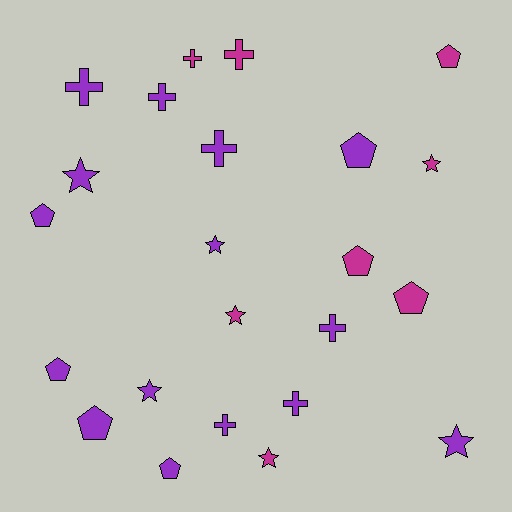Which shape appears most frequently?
Cross, with 8 objects.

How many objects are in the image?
There are 23 objects.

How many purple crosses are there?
There are 6 purple crosses.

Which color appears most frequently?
Purple, with 15 objects.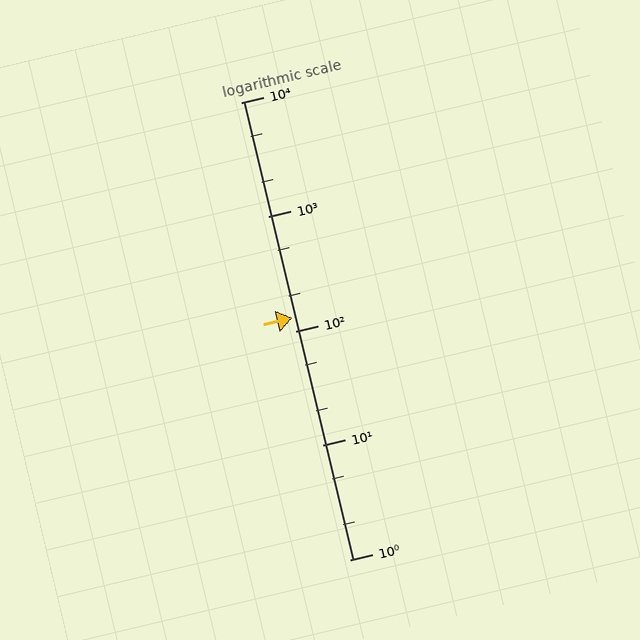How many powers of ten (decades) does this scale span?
The scale spans 4 decades, from 1 to 10000.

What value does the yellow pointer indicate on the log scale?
The pointer indicates approximately 130.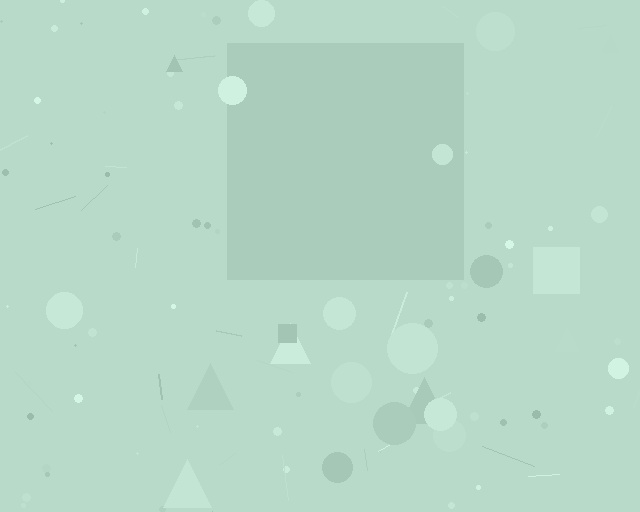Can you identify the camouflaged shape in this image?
The camouflaged shape is a square.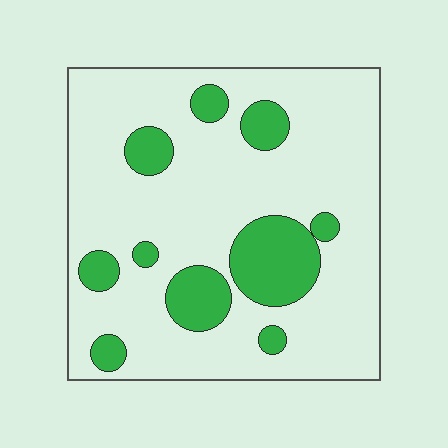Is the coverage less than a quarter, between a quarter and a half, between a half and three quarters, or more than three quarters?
Less than a quarter.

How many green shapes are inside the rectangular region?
10.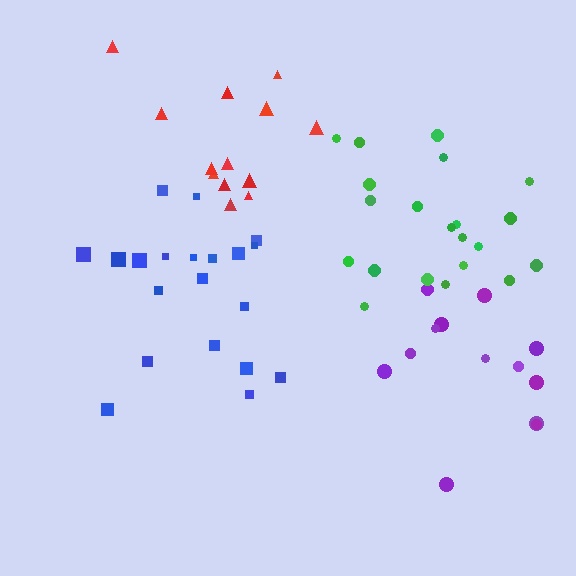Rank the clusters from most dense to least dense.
blue, green, purple, red.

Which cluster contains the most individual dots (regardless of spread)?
Green (21).